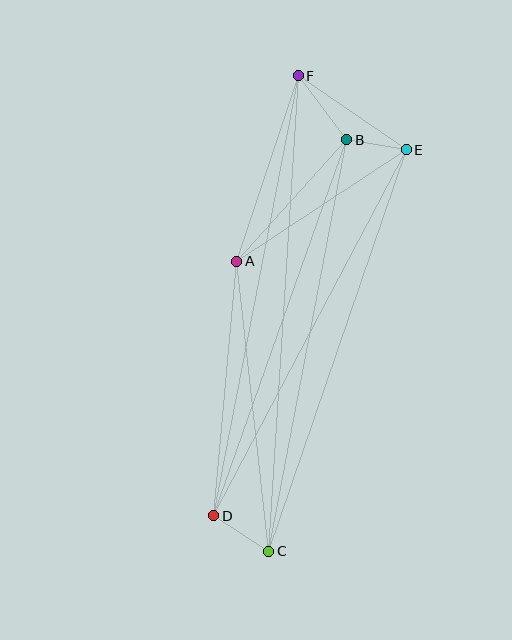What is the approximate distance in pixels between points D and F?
The distance between D and F is approximately 448 pixels.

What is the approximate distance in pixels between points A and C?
The distance between A and C is approximately 292 pixels.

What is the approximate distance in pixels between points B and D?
The distance between B and D is approximately 399 pixels.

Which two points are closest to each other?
Points B and E are closest to each other.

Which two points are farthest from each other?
Points C and F are farthest from each other.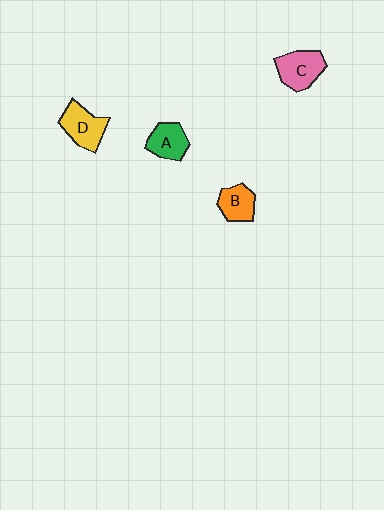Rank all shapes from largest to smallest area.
From largest to smallest: C (pink), D (yellow), A (green), B (orange).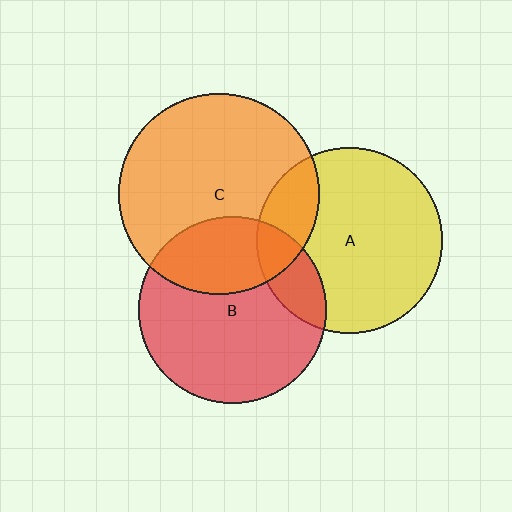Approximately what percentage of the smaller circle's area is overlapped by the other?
Approximately 20%.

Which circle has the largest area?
Circle C (orange).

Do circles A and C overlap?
Yes.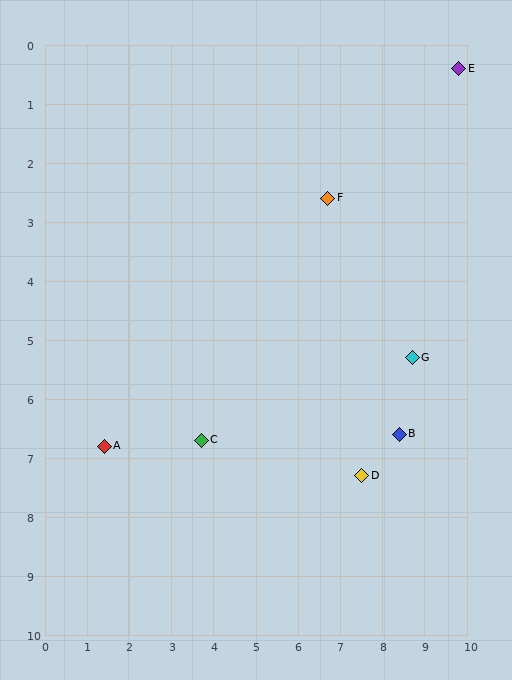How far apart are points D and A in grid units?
Points D and A are about 6.1 grid units apart.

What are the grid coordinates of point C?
Point C is at approximately (3.7, 6.7).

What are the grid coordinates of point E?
Point E is at approximately (9.8, 0.4).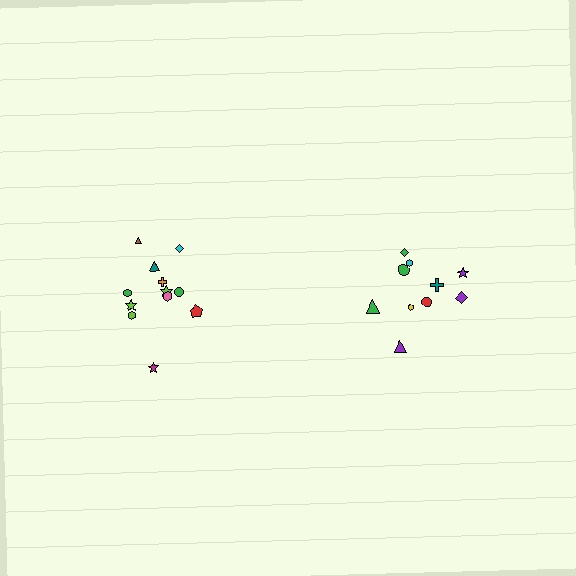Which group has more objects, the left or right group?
The left group.